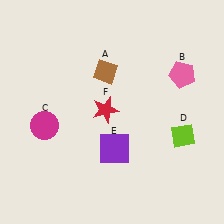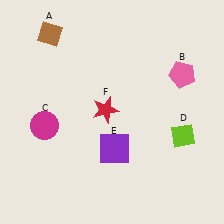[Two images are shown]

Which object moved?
The brown diamond (A) moved left.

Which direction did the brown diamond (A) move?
The brown diamond (A) moved left.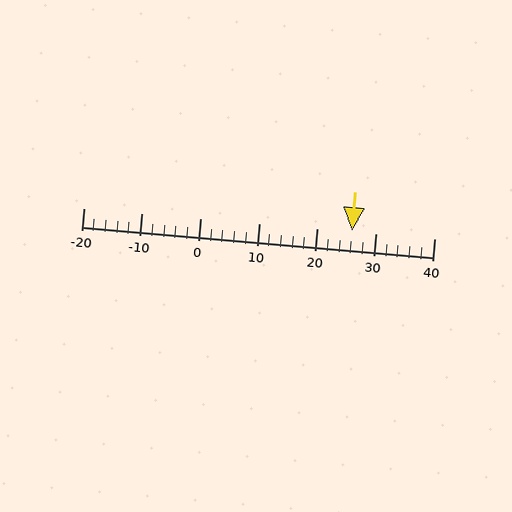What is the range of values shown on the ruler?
The ruler shows values from -20 to 40.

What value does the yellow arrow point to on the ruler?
The yellow arrow points to approximately 26.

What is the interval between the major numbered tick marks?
The major tick marks are spaced 10 units apart.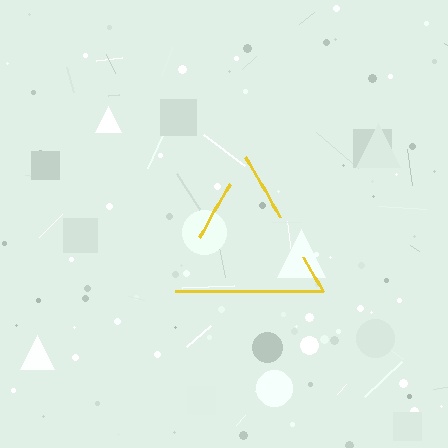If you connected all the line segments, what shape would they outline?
They would outline a triangle.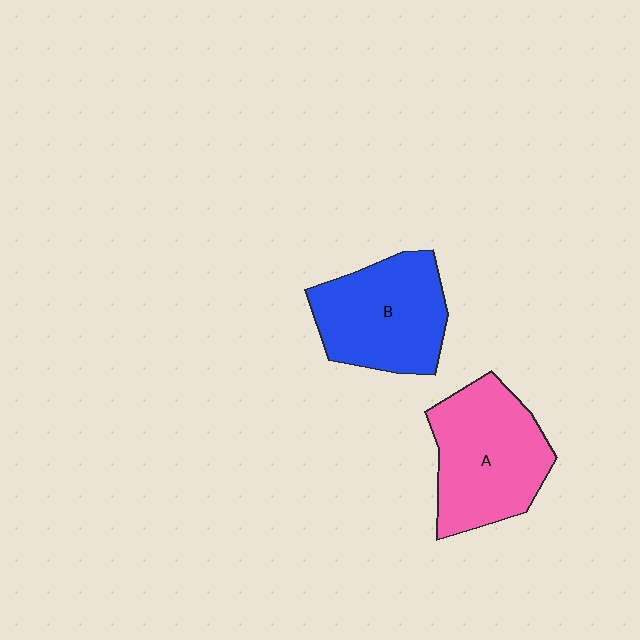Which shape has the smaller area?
Shape B (blue).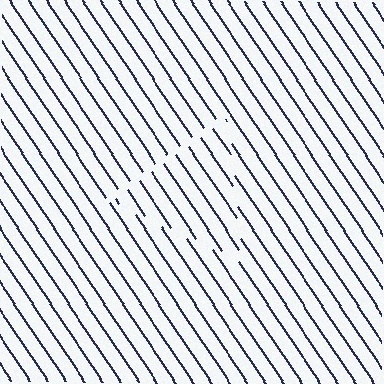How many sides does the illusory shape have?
3 sides — the line-ends trace a triangle.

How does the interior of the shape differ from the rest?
The interior of the shape contains the same grating, shifted by half a period — the contour is defined by the phase discontinuity where line-ends from the inner and outer gratings abut.